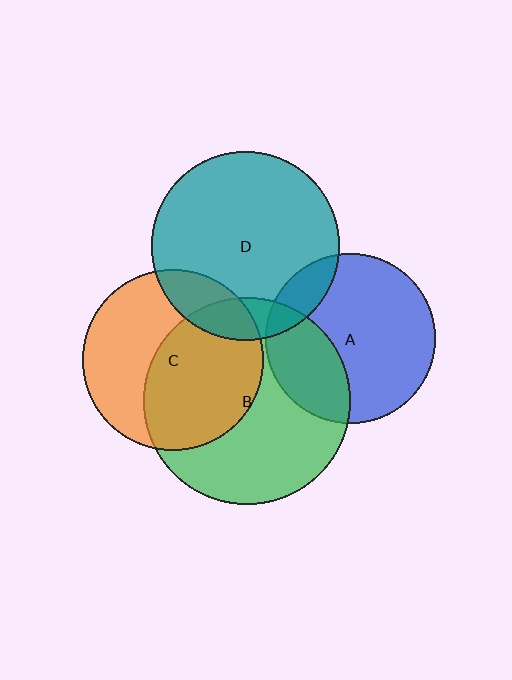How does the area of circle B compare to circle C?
Approximately 1.3 times.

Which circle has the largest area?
Circle B (green).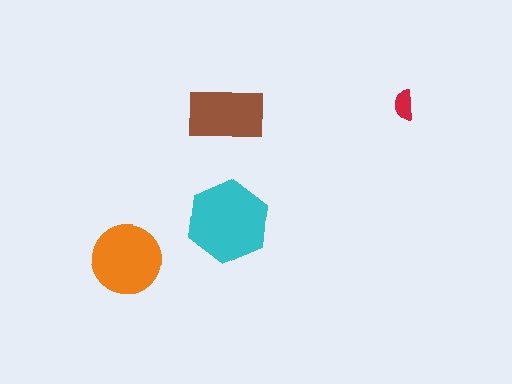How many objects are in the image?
There are 4 objects in the image.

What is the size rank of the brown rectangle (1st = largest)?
3rd.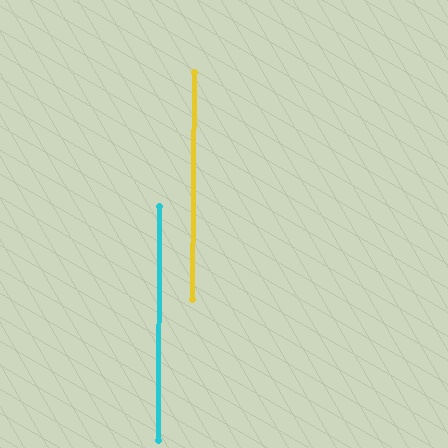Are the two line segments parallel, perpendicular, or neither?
Parallel — their directions differ by only 0.2°.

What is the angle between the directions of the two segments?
Approximately 0 degrees.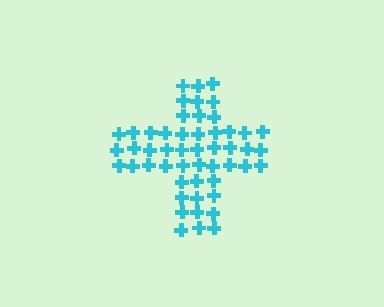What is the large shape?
The large shape is a cross.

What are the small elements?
The small elements are crosses.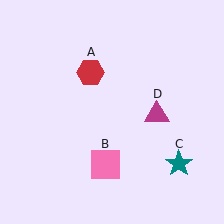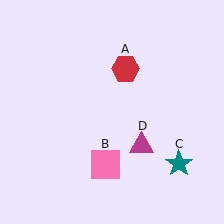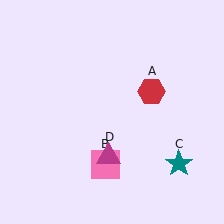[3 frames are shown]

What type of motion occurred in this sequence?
The red hexagon (object A), magenta triangle (object D) rotated clockwise around the center of the scene.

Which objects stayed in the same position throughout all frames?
Pink square (object B) and teal star (object C) remained stationary.